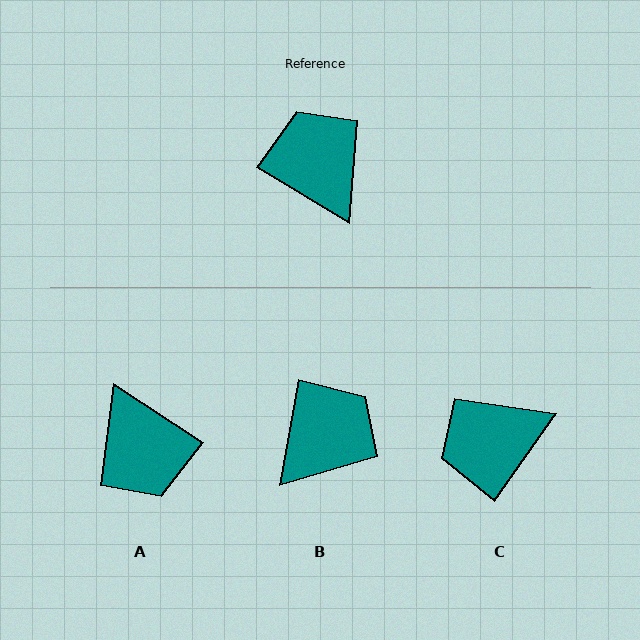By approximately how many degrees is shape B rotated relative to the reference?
Approximately 69 degrees clockwise.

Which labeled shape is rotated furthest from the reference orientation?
A, about 178 degrees away.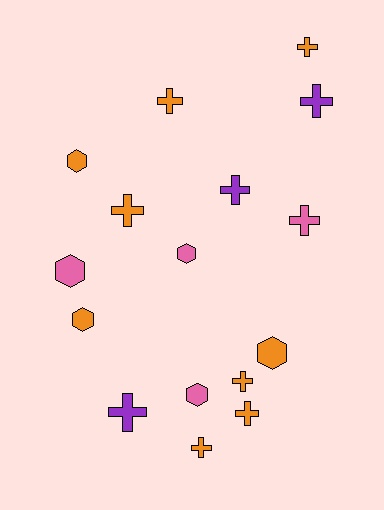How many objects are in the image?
There are 16 objects.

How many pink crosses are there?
There is 1 pink cross.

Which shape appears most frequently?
Cross, with 10 objects.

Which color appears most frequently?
Orange, with 9 objects.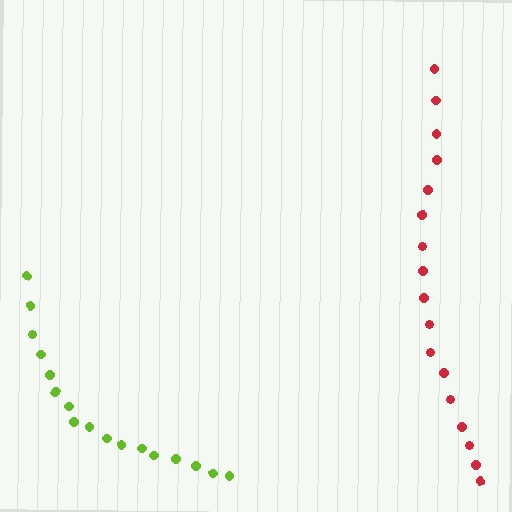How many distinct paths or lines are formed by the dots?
There are 2 distinct paths.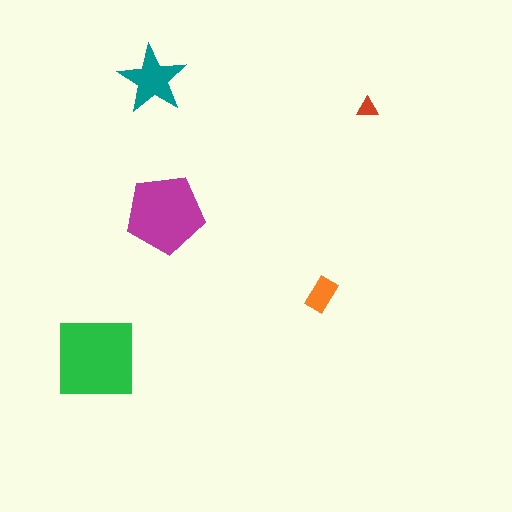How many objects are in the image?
There are 5 objects in the image.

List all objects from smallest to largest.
The red triangle, the orange rectangle, the teal star, the magenta pentagon, the green square.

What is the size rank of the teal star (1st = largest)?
3rd.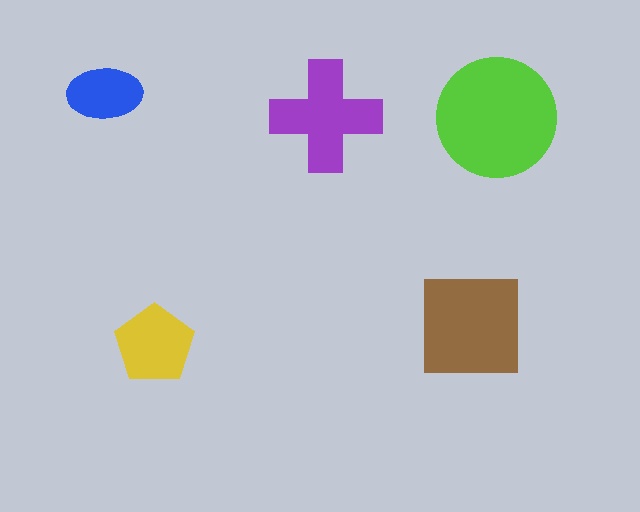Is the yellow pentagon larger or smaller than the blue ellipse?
Larger.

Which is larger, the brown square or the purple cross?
The brown square.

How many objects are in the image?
There are 5 objects in the image.